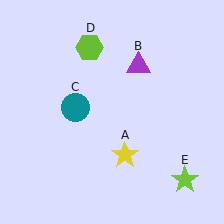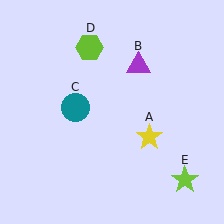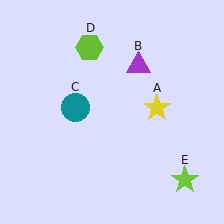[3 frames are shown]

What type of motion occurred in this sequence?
The yellow star (object A) rotated counterclockwise around the center of the scene.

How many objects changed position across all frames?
1 object changed position: yellow star (object A).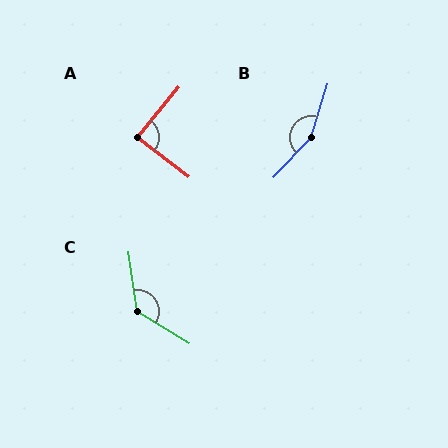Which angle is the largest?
B, at approximately 153 degrees.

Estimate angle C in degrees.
Approximately 130 degrees.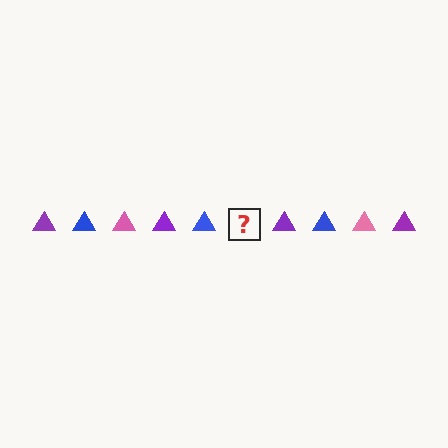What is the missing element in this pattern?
The missing element is a pink triangle.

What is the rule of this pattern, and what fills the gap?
The rule is that the pattern cycles through purple, blue, pink triangles. The gap should be filled with a pink triangle.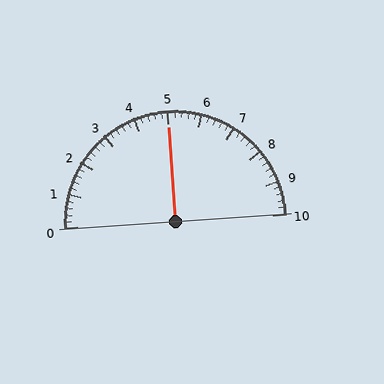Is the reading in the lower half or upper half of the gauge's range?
The reading is in the upper half of the range (0 to 10).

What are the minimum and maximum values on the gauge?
The gauge ranges from 0 to 10.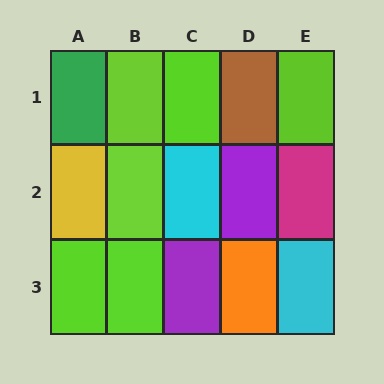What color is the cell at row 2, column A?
Yellow.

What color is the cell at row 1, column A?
Green.